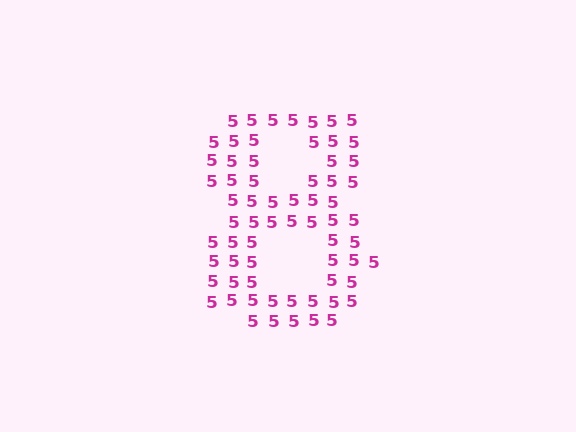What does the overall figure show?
The overall figure shows the digit 8.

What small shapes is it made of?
It is made of small digit 5's.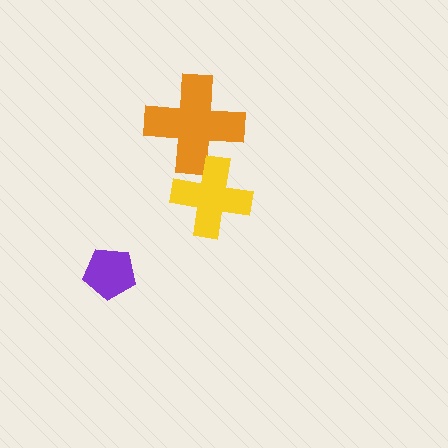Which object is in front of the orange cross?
The yellow cross is in front of the orange cross.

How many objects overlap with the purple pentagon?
0 objects overlap with the purple pentagon.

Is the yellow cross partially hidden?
No, no other shape covers it.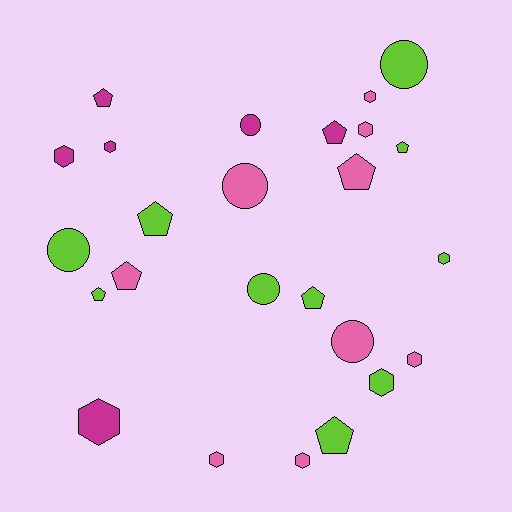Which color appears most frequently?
Lime, with 10 objects.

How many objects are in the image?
There are 25 objects.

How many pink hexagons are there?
There are 5 pink hexagons.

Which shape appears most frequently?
Hexagon, with 10 objects.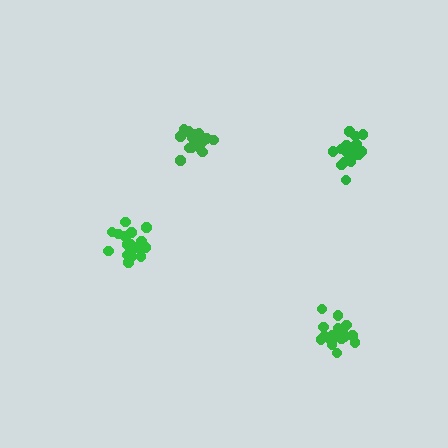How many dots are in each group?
Group 1: 15 dots, Group 2: 19 dots, Group 3: 17 dots, Group 4: 19 dots (70 total).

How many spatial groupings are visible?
There are 4 spatial groupings.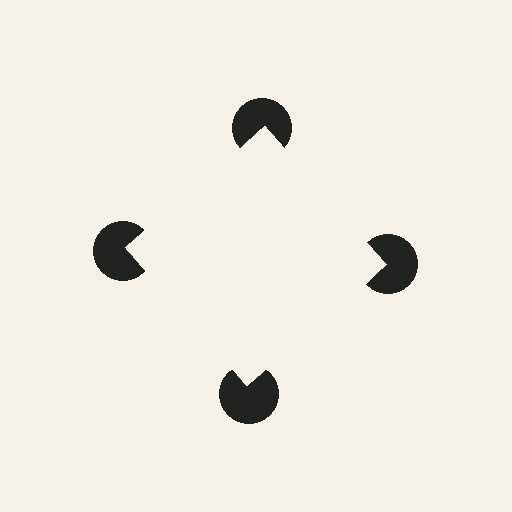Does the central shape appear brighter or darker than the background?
It typically appears slightly brighter than the background, even though no actual brightness change is drawn.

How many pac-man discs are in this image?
There are 4 — one at each vertex of the illusory square.